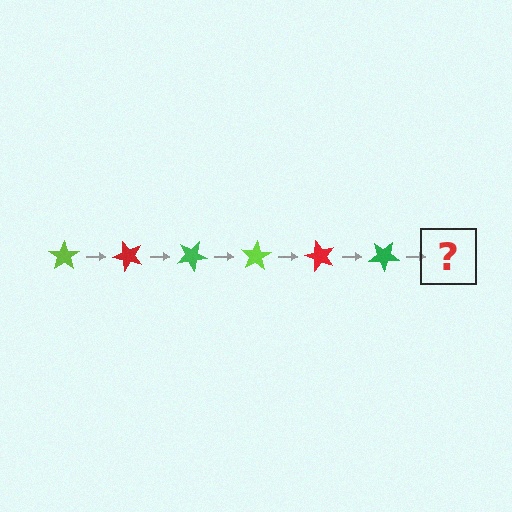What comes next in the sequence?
The next element should be a lime star, rotated 300 degrees from the start.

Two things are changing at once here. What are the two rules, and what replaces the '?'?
The two rules are that it rotates 50 degrees each step and the color cycles through lime, red, and green. The '?' should be a lime star, rotated 300 degrees from the start.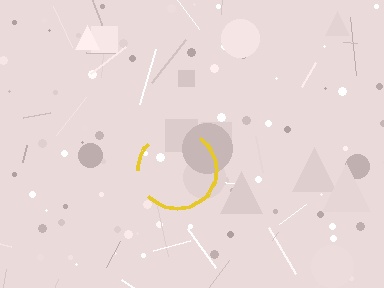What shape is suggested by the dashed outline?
The dashed outline suggests a circle.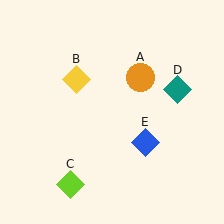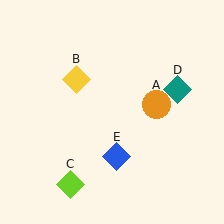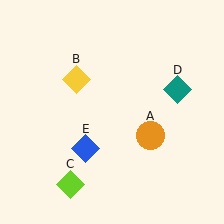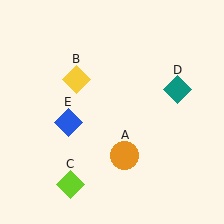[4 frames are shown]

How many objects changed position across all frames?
2 objects changed position: orange circle (object A), blue diamond (object E).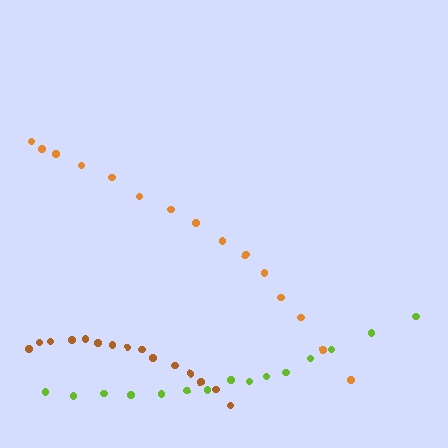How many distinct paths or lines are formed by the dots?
There are 3 distinct paths.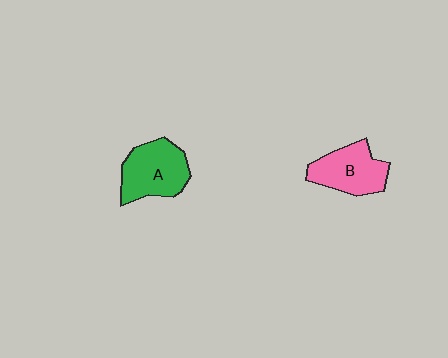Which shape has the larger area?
Shape A (green).